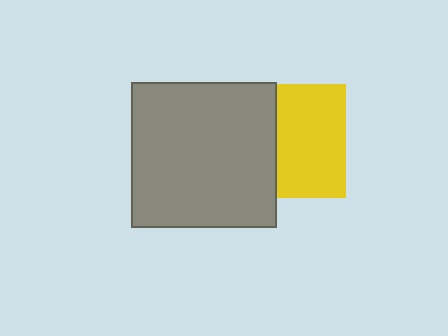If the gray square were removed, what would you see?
You would see the complete yellow square.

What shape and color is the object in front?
The object in front is a gray square.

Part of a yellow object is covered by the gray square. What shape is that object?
It is a square.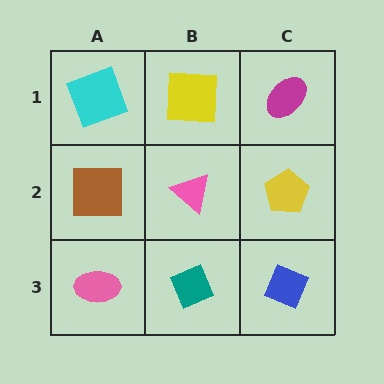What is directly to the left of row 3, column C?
A teal diamond.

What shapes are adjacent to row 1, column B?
A pink triangle (row 2, column B), a cyan square (row 1, column A), a magenta ellipse (row 1, column C).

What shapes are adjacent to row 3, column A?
A brown square (row 2, column A), a teal diamond (row 3, column B).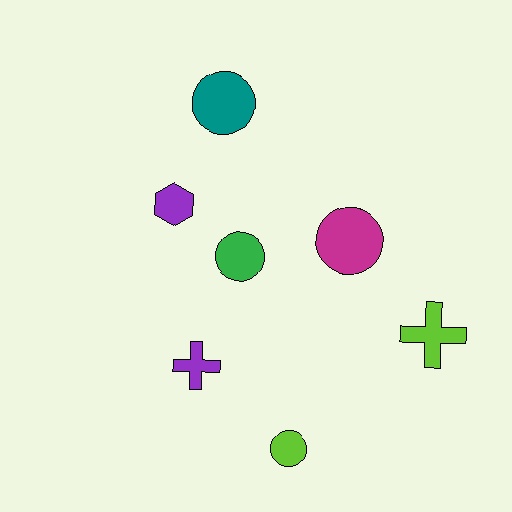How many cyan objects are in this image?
There are no cyan objects.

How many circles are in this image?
There are 4 circles.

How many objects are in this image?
There are 7 objects.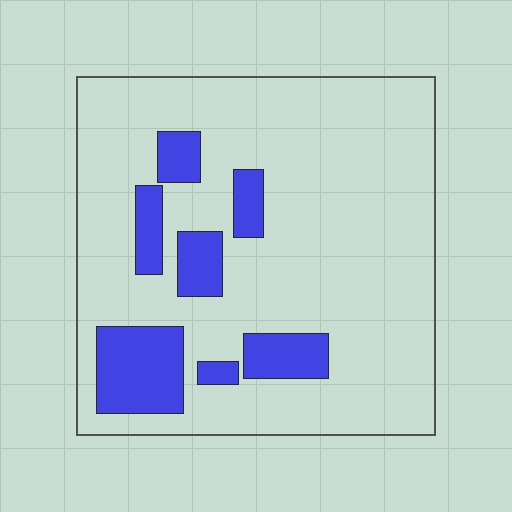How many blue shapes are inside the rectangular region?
7.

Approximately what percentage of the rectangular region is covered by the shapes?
Approximately 20%.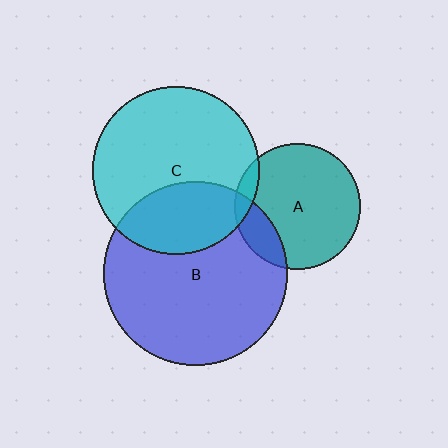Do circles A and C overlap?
Yes.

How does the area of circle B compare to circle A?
Approximately 2.1 times.